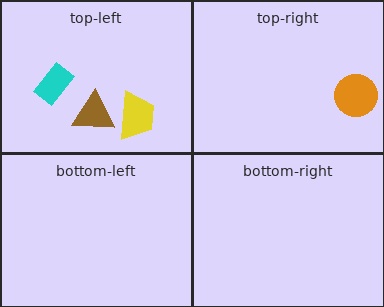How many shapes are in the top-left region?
3.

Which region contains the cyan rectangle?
The top-left region.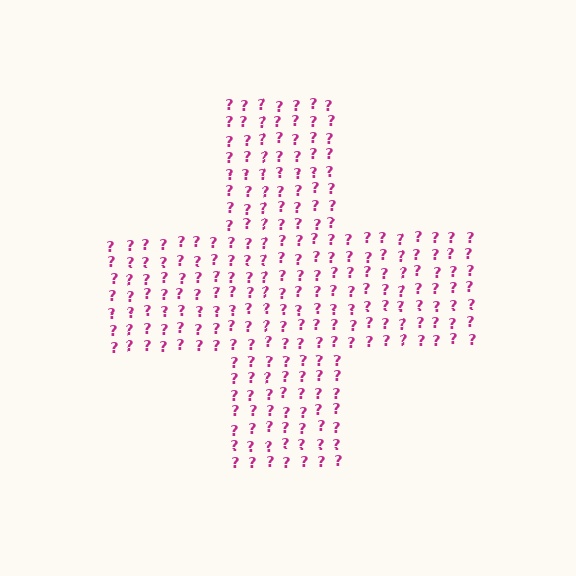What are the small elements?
The small elements are question marks.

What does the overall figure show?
The overall figure shows a cross.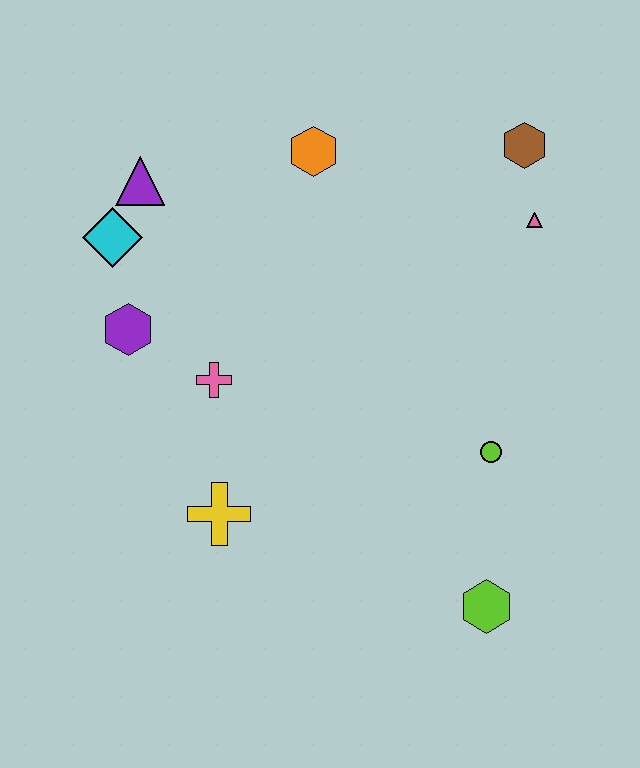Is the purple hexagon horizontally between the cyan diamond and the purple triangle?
Yes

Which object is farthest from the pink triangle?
The yellow cross is farthest from the pink triangle.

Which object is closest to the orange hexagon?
The purple triangle is closest to the orange hexagon.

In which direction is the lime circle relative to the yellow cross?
The lime circle is to the right of the yellow cross.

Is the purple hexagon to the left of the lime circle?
Yes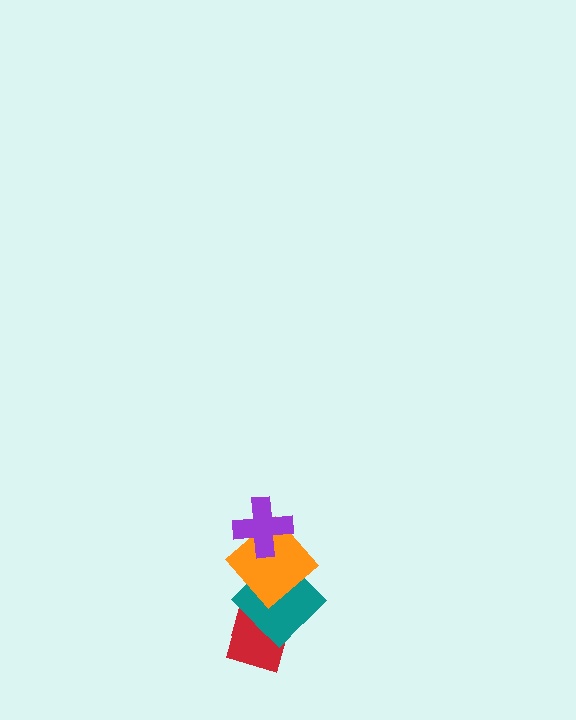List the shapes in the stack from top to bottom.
From top to bottom: the purple cross, the orange diamond, the teal diamond, the red diamond.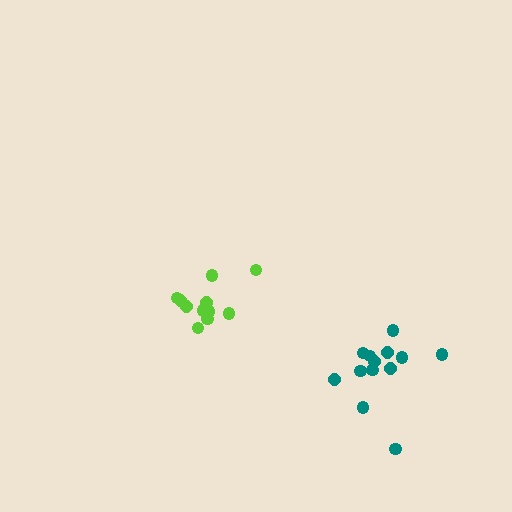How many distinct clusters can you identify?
There are 2 distinct clusters.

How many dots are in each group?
Group 1: 12 dots, Group 2: 13 dots (25 total).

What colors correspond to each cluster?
The clusters are colored: lime, teal.